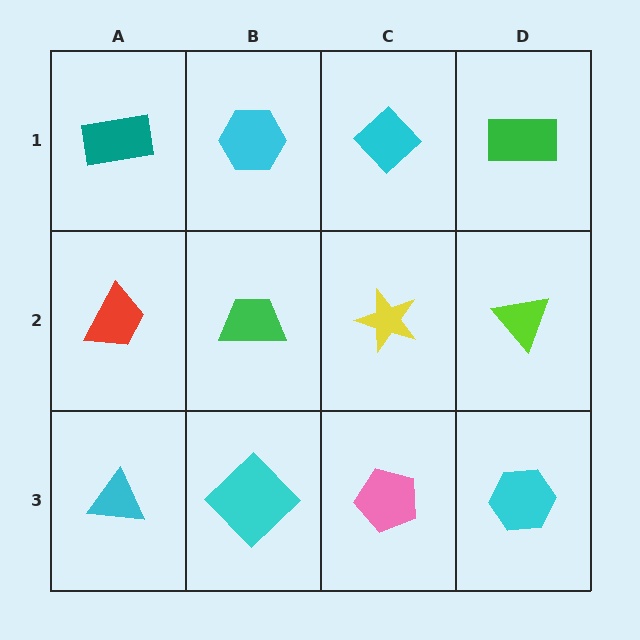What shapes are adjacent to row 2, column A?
A teal rectangle (row 1, column A), a cyan triangle (row 3, column A), a green trapezoid (row 2, column B).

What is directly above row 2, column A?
A teal rectangle.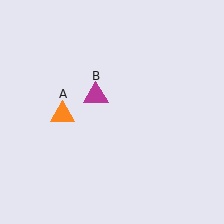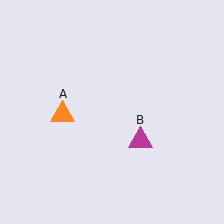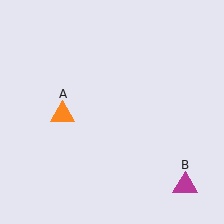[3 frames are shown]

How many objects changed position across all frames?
1 object changed position: magenta triangle (object B).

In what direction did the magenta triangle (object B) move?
The magenta triangle (object B) moved down and to the right.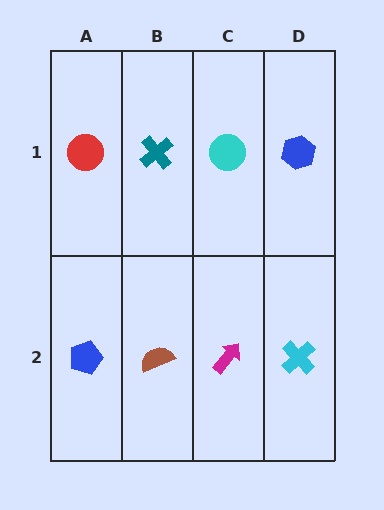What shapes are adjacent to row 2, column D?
A blue hexagon (row 1, column D), a magenta arrow (row 2, column C).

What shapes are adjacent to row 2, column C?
A cyan circle (row 1, column C), a brown semicircle (row 2, column B), a cyan cross (row 2, column D).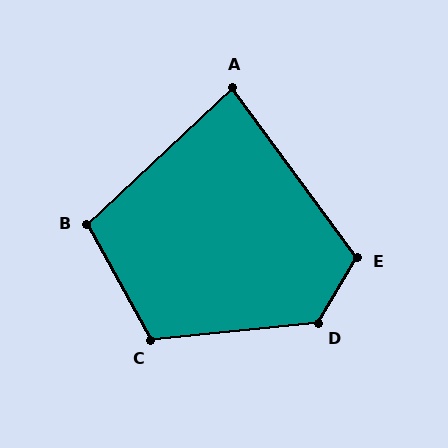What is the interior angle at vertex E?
Approximately 114 degrees (obtuse).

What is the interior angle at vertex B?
Approximately 104 degrees (obtuse).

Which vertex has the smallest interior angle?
A, at approximately 83 degrees.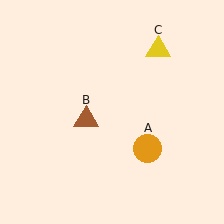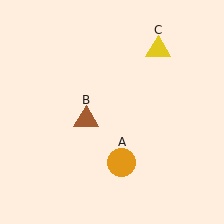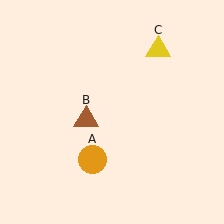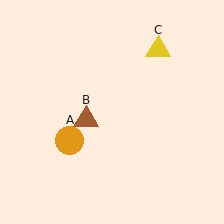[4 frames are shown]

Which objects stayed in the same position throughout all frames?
Brown triangle (object B) and yellow triangle (object C) remained stationary.